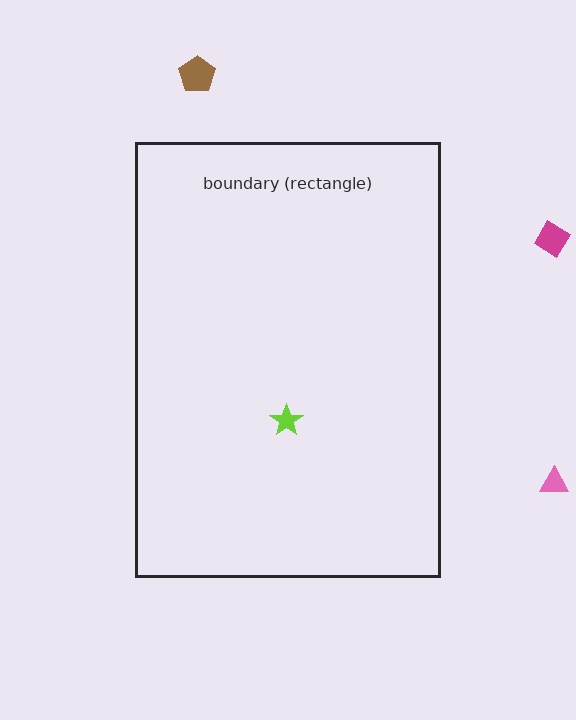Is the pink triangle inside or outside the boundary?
Outside.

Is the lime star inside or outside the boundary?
Inside.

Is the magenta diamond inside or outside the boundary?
Outside.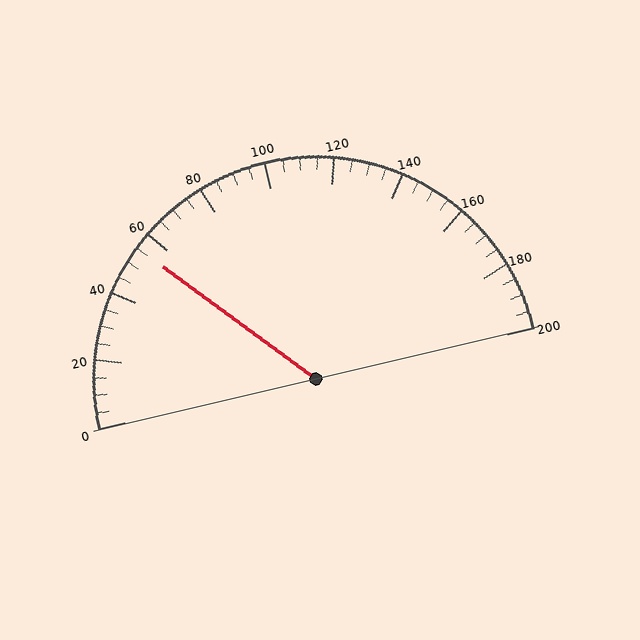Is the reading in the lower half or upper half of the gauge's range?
The reading is in the lower half of the range (0 to 200).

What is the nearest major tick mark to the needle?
The nearest major tick mark is 60.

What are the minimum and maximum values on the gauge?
The gauge ranges from 0 to 200.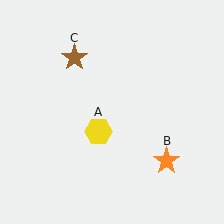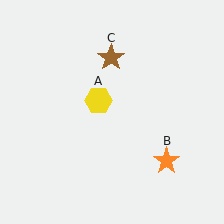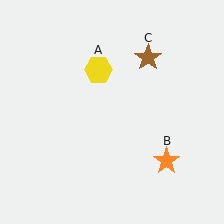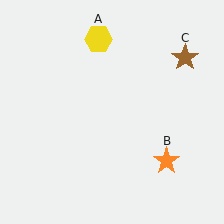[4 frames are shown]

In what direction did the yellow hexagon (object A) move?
The yellow hexagon (object A) moved up.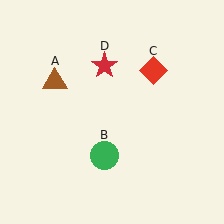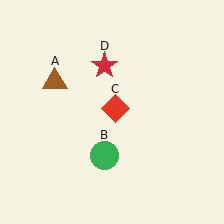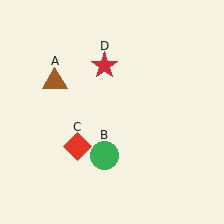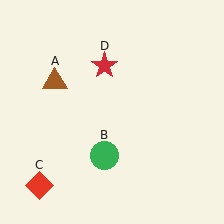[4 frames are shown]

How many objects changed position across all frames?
1 object changed position: red diamond (object C).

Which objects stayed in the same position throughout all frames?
Brown triangle (object A) and green circle (object B) and red star (object D) remained stationary.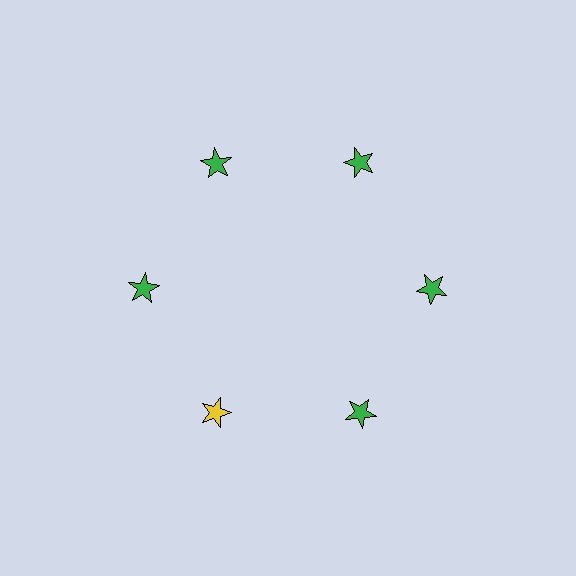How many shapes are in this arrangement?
There are 6 shapes arranged in a ring pattern.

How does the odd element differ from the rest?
It has a different color: yellow instead of green.